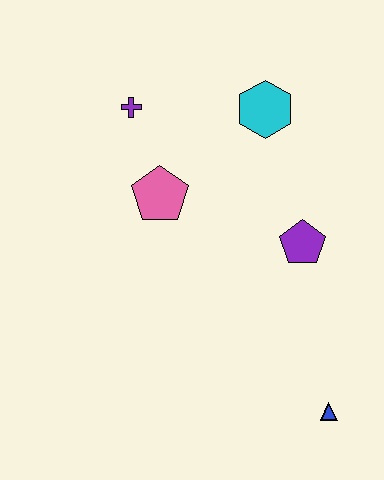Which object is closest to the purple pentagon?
The cyan hexagon is closest to the purple pentagon.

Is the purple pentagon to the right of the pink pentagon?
Yes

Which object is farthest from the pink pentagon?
The blue triangle is farthest from the pink pentagon.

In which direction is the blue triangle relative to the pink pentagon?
The blue triangle is below the pink pentagon.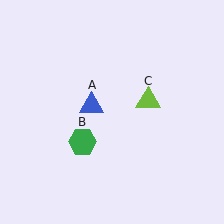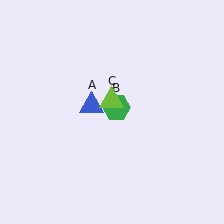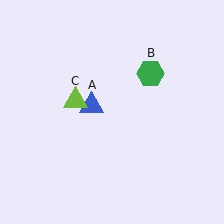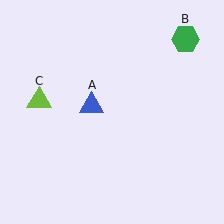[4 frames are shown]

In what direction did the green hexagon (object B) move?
The green hexagon (object B) moved up and to the right.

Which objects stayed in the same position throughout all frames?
Blue triangle (object A) remained stationary.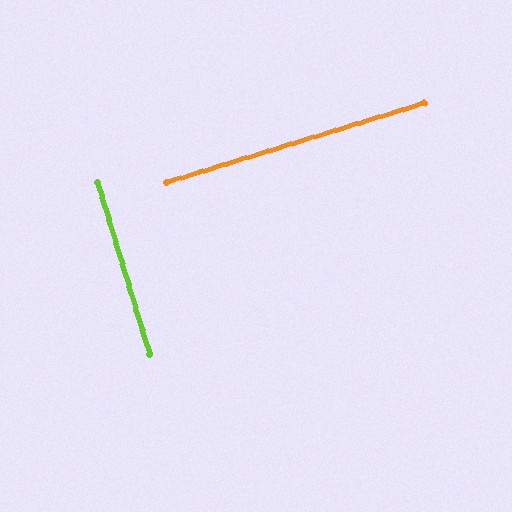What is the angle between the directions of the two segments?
Approximately 89 degrees.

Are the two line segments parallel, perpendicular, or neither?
Perpendicular — they meet at approximately 89°.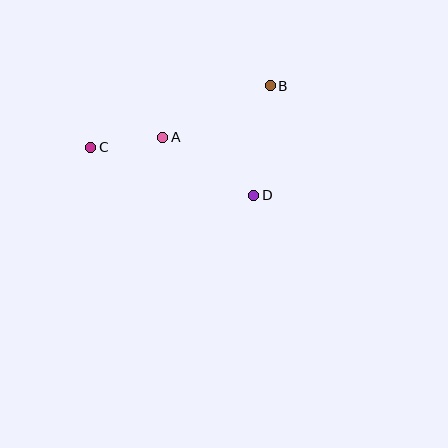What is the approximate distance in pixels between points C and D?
The distance between C and D is approximately 170 pixels.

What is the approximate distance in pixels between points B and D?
The distance between B and D is approximately 110 pixels.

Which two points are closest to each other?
Points A and C are closest to each other.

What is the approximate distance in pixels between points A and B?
The distance between A and B is approximately 119 pixels.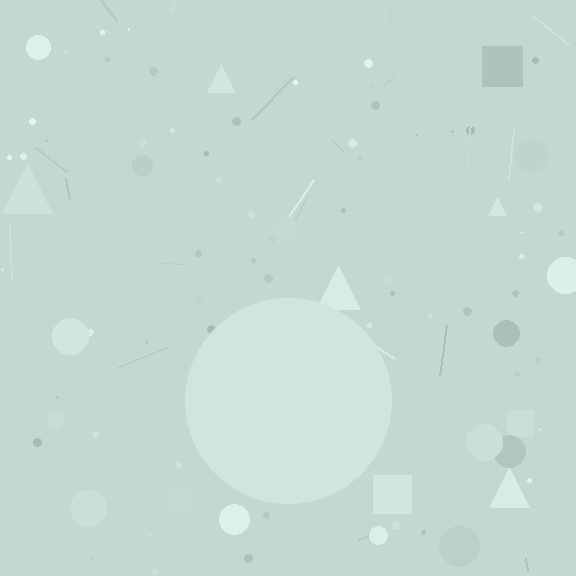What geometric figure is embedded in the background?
A circle is embedded in the background.